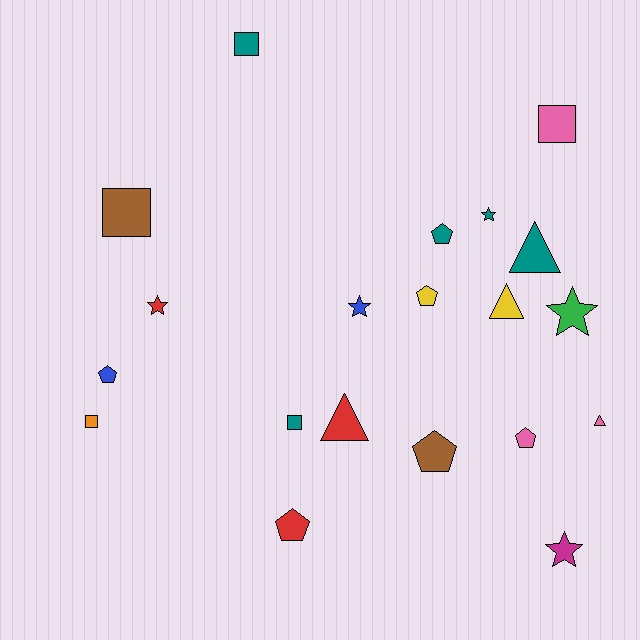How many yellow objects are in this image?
There are 2 yellow objects.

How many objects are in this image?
There are 20 objects.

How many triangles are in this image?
There are 4 triangles.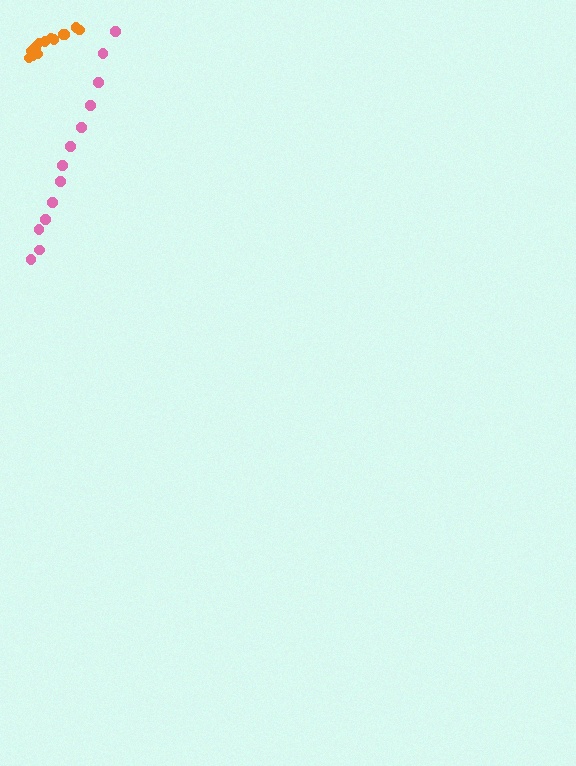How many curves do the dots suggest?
There are 2 distinct paths.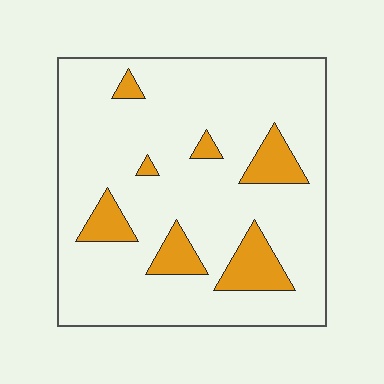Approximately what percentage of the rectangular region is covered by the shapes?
Approximately 15%.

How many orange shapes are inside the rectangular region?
7.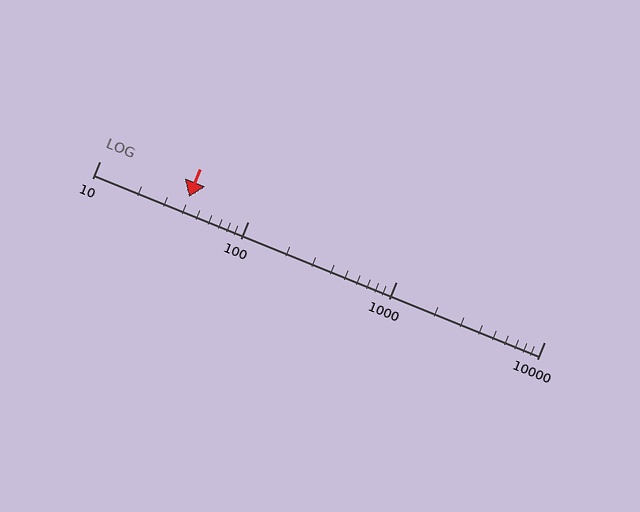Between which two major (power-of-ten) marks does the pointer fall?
The pointer is between 10 and 100.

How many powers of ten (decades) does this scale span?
The scale spans 3 decades, from 10 to 10000.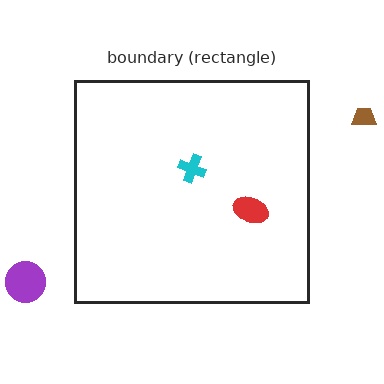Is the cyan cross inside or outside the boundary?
Inside.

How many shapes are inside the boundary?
2 inside, 2 outside.